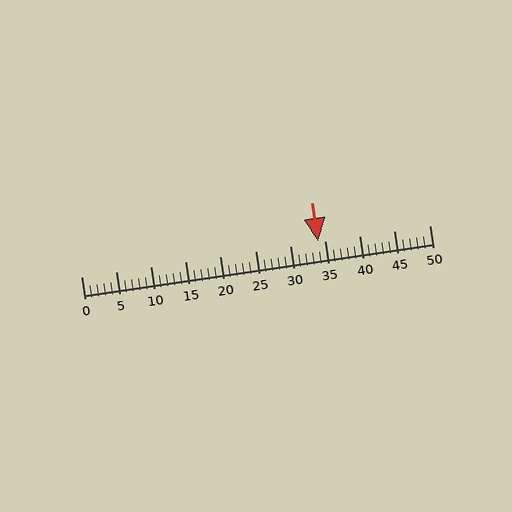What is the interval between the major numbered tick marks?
The major tick marks are spaced 5 units apart.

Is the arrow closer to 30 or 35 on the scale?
The arrow is closer to 35.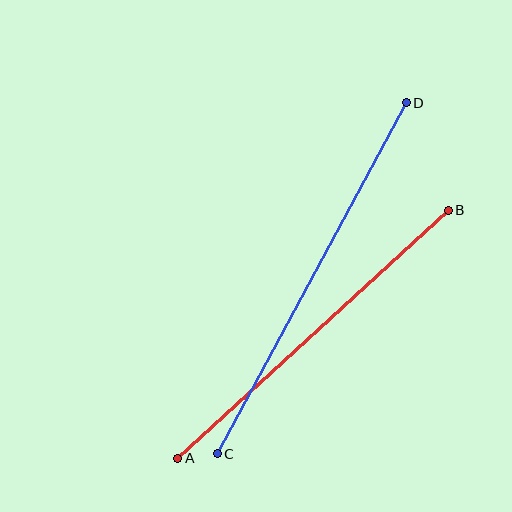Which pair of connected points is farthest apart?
Points C and D are farthest apart.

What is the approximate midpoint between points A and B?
The midpoint is at approximately (313, 334) pixels.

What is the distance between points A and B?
The distance is approximately 367 pixels.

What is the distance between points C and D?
The distance is approximately 398 pixels.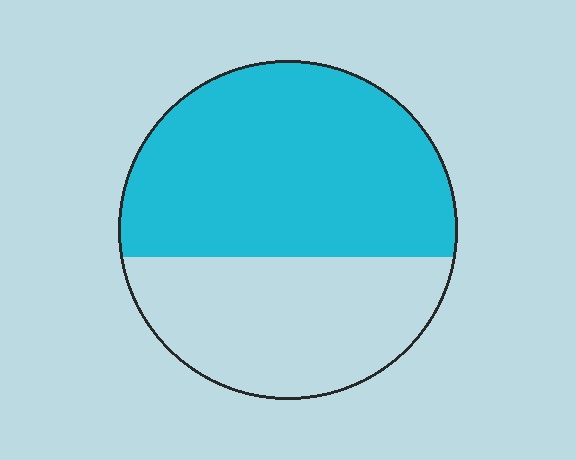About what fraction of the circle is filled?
About three fifths (3/5).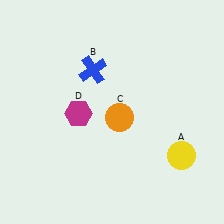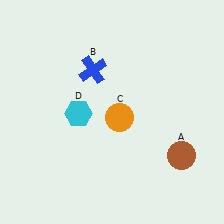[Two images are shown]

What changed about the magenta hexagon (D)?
In Image 1, D is magenta. In Image 2, it changed to cyan.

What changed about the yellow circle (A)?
In Image 1, A is yellow. In Image 2, it changed to brown.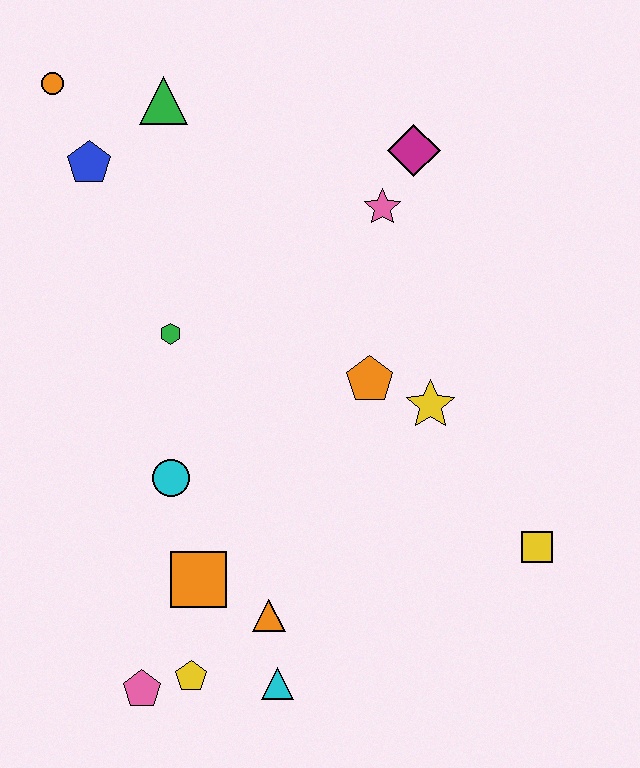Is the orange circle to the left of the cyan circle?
Yes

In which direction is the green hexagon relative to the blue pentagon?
The green hexagon is below the blue pentagon.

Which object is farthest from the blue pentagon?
The yellow square is farthest from the blue pentagon.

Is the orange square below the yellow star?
Yes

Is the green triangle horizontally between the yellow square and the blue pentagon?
Yes